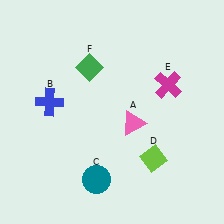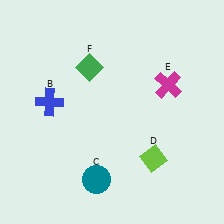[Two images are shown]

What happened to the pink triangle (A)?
The pink triangle (A) was removed in Image 2. It was in the bottom-right area of Image 1.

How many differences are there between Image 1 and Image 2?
There is 1 difference between the two images.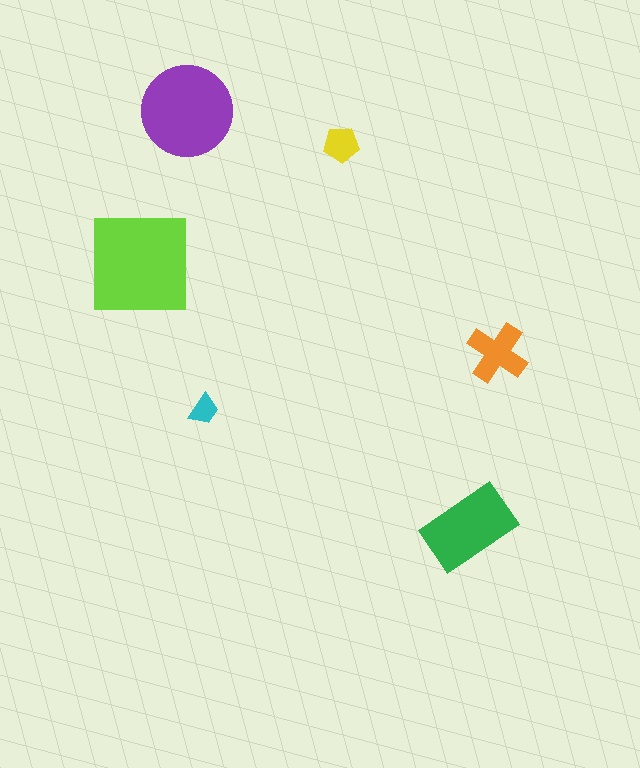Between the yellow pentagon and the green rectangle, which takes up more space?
The green rectangle.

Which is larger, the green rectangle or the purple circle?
The purple circle.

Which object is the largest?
The lime square.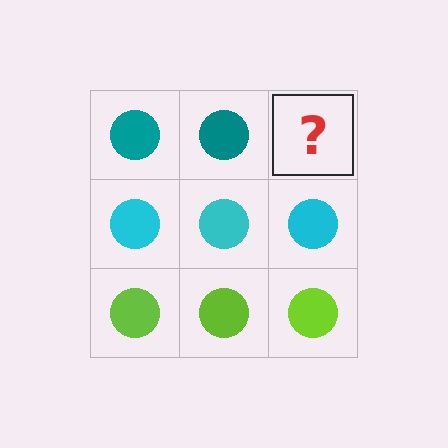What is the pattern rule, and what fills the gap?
The rule is that each row has a consistent color. The gap should be filled with a teal circle.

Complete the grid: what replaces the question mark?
The question mark should be replaced with a teal circle.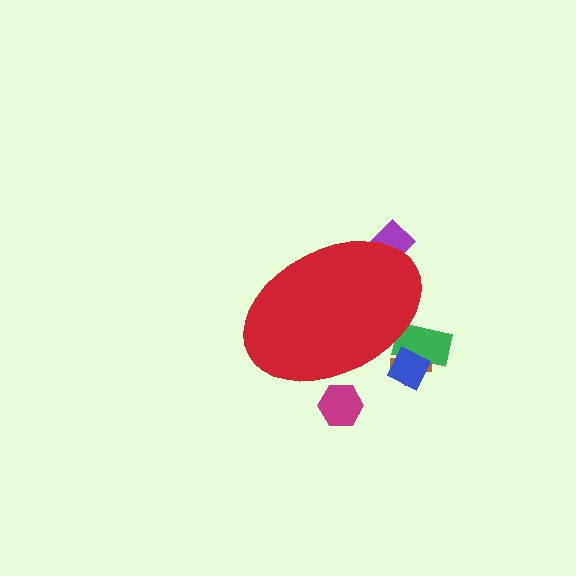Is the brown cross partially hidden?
Yes, the brown cross is partially hidden behind the red ellipse.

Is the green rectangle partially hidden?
Yes, the green rectangle is partially hidden behind the red ellipse.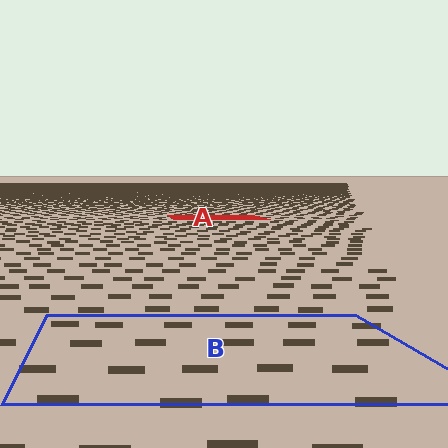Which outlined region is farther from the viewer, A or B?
Region A is farther from the viewer — the texture elements inside it appear smaller and more densely packed.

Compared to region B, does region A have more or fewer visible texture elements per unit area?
Region A has more texture elements per unit area — they are packed more densely because it is farther away.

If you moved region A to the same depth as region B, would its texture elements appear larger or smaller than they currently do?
They would appear larger. At a closer depth, the same texture elements are projected at a bigger on-screen size.